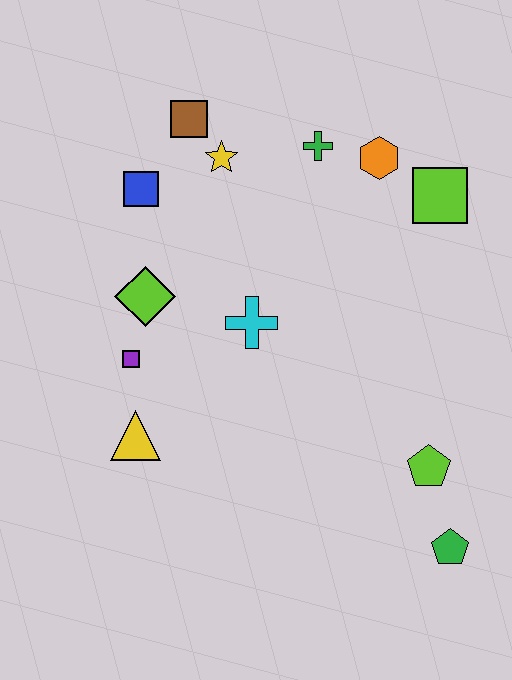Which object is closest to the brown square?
The yellow star is closest to the brown square.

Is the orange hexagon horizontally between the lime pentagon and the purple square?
Yes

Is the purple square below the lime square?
Yes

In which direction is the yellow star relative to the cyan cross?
The yellow star is above the cyan cross.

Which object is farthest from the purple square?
The green pentagon is farthest from the purple square.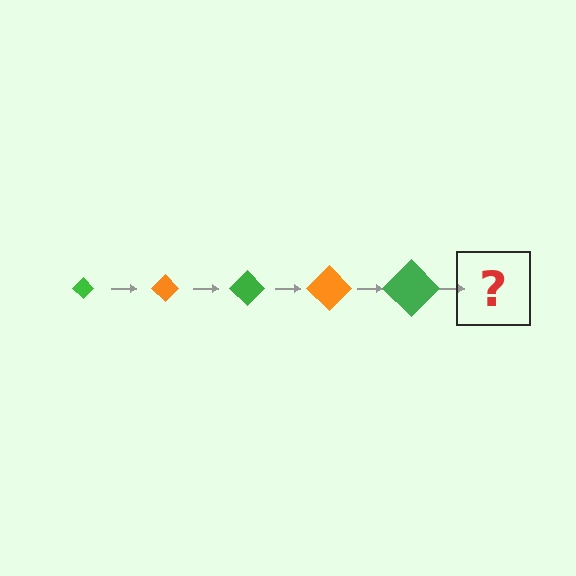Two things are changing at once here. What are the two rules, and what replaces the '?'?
The two rules are that the diamond grows larger each step and the color cycles through green and orange. The '?' should be an orange diamond, larger than the previous one.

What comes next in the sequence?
The next element should be an orange diamond, larger than the previous one.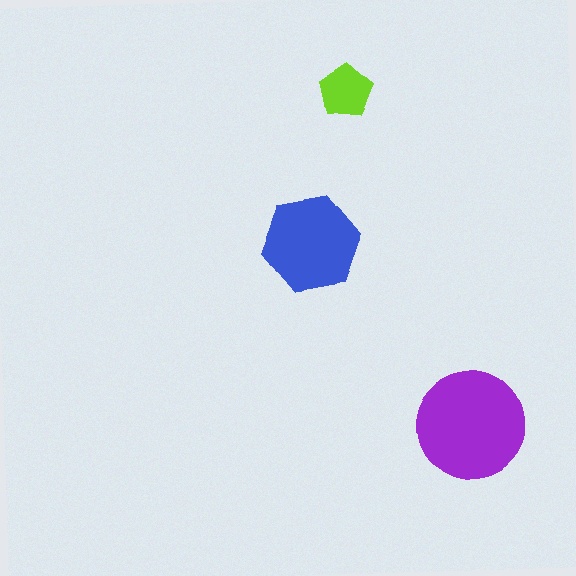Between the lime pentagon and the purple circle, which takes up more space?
The purple circle.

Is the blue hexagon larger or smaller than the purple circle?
Smaller.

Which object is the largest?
The purple circle.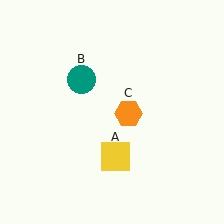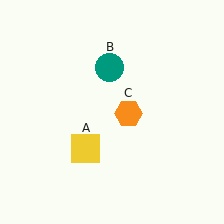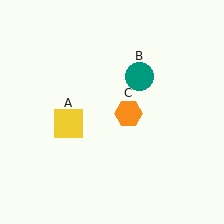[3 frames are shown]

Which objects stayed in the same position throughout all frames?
Orange hexagon (object C) remained stationary.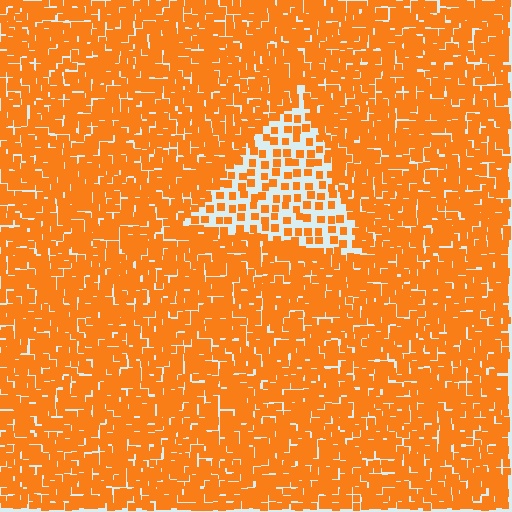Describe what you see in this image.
The image contains small orange elements arranged at two different densities. A triangle-shaped region is visible where the elements are less densely packed than the surrounding area.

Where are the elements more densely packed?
The elements are more densely packed outside the triangle boundary.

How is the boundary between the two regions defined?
The boundary is defined by a change in element density (approximately 2.5x ratio). All elements are the same color, size, and shape.